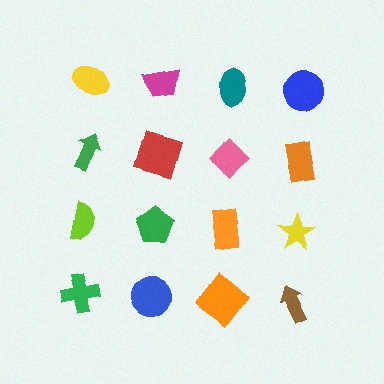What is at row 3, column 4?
A yellow star.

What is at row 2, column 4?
An orange rectangle.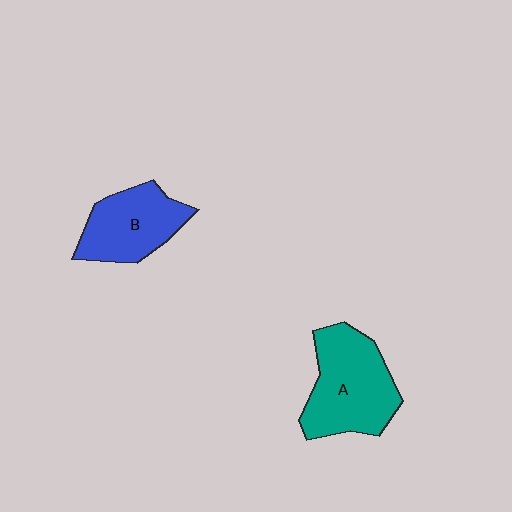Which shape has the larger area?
Shape A (teal).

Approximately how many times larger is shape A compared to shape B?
Approximately 1.3 times.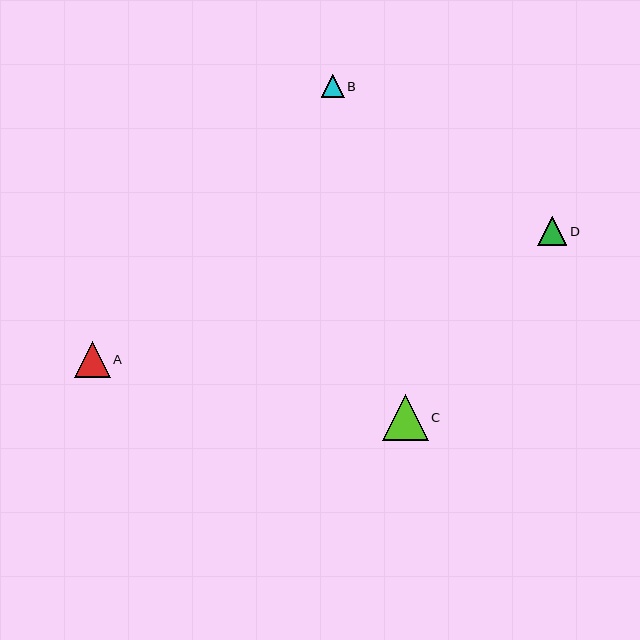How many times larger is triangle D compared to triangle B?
Triangle D is approximately 1.2 times the size of triangle B.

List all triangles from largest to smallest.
From largest to smallest: C, A, D, B.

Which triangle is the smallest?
Triangle B is the smallest with a size of approximately 23 pixels.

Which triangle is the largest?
Triangle C is the largest with a size of approximately 46 pixels.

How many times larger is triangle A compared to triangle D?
Triangle A is approximately 1.2 times the size of triangle D.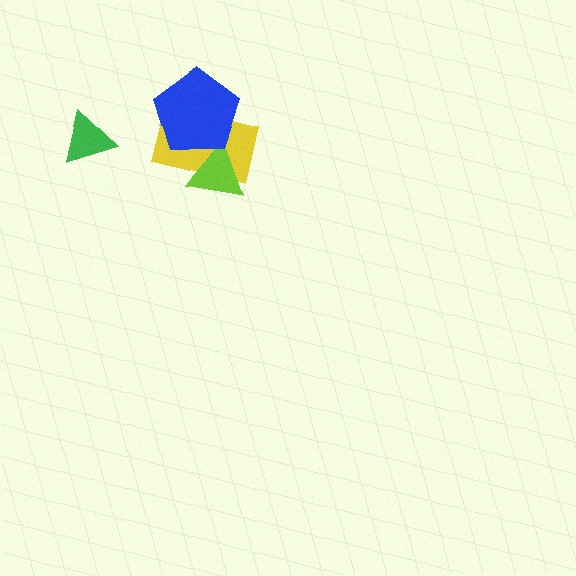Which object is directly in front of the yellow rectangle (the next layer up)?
The lime triangle is directly in front of the yellow rectangle.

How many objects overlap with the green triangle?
0 objects overlap with the green triangle.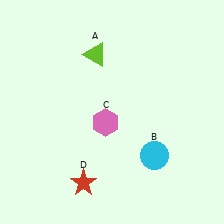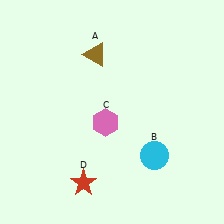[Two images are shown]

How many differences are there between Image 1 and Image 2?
There is 1 difference between the two images.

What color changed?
The triangle (A) changed from lime in Image 1 to brown in Image 2.